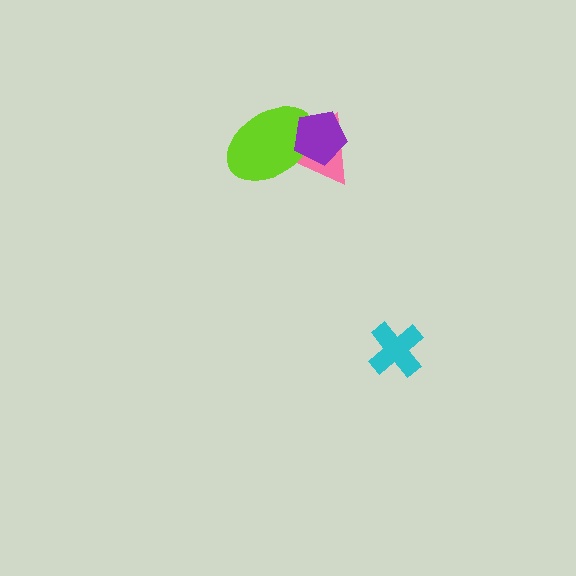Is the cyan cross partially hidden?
No, no other shape covers it.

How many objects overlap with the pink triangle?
2 objects overlap with the pink triangle.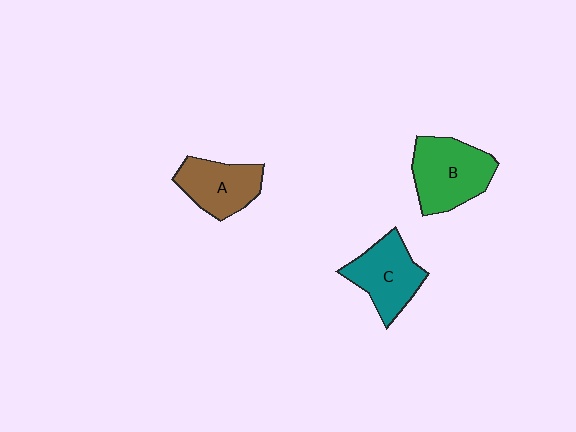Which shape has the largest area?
Shape B (green).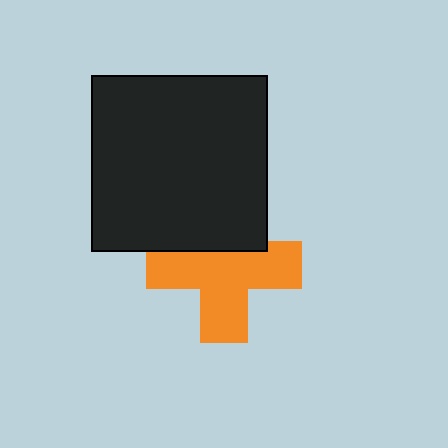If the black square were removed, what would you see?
You would see the complete orange cross.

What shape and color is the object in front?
The object in front is a black square.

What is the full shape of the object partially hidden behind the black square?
The partially hidden object is an orange cross.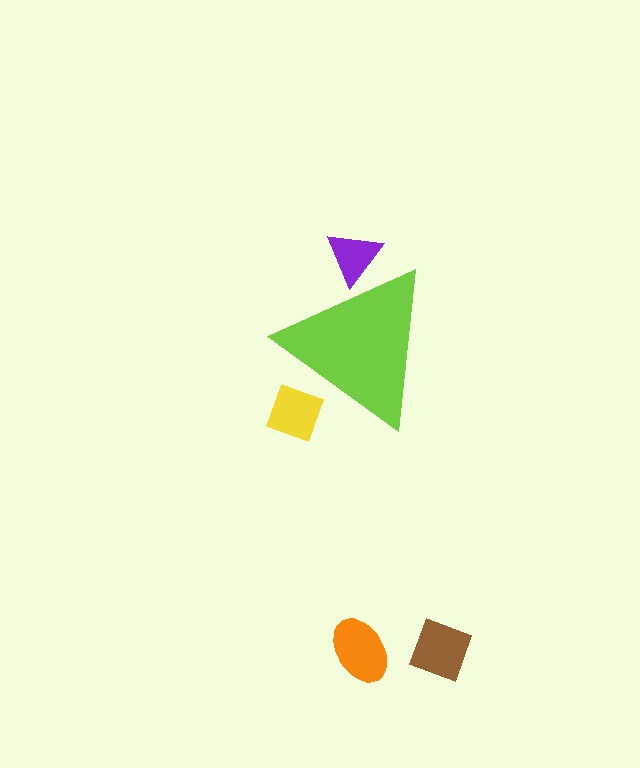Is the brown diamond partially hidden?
No, the brown diamond is fully visible.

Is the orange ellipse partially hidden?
No, the orange ellipse is fully visible.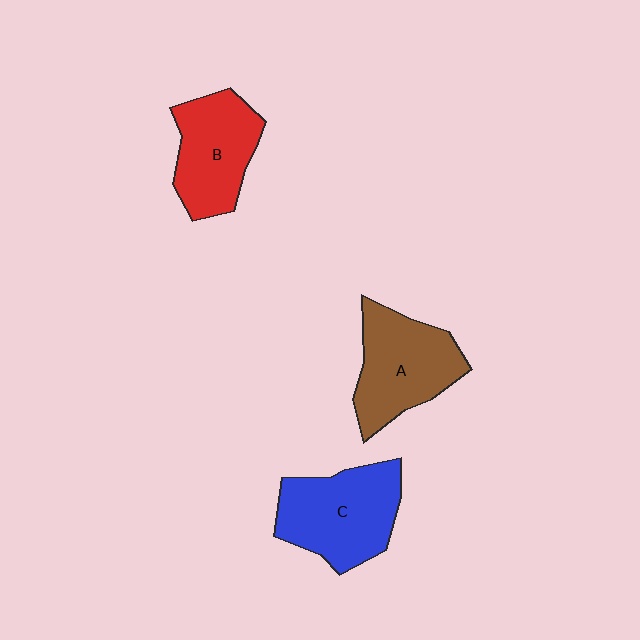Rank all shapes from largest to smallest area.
From largest to smallest: C (blue), A (brown), B (red).